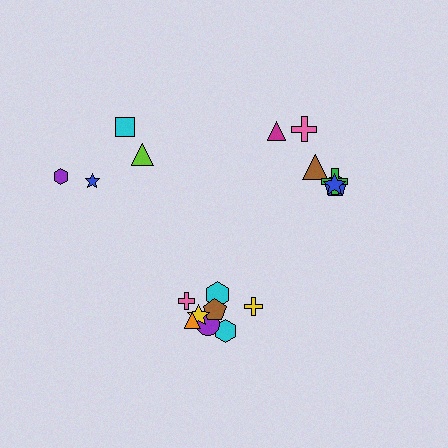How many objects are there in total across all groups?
There are 18 objects.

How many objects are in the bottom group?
There are 8 objects.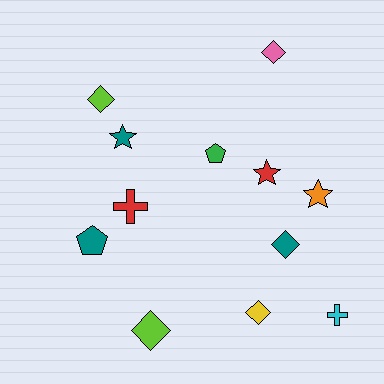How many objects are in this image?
There are 12 objects.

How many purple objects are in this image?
There are no purple objects.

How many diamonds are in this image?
There are 5 diamonds.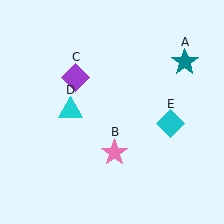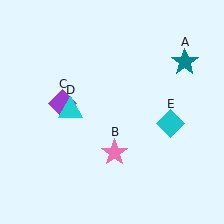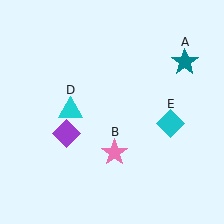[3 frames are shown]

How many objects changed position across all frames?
1 object changed position: purple diamond (object C).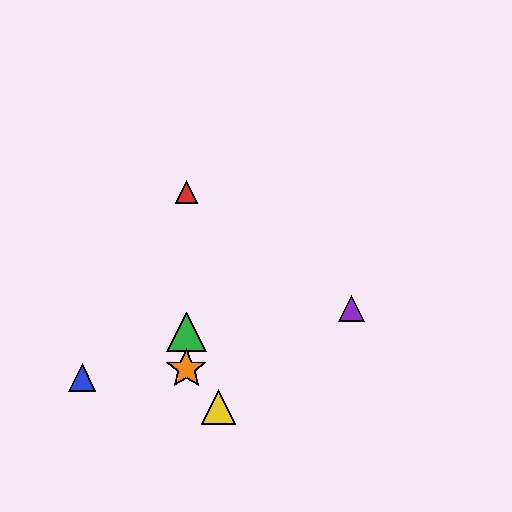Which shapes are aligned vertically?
The red triangle, the green triangle, the orange star are aligned vertically.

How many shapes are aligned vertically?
3 shapes (the red triangle, the green triangle, the orange star) are aligned vertically.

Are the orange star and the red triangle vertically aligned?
Yes, both are at x≈186.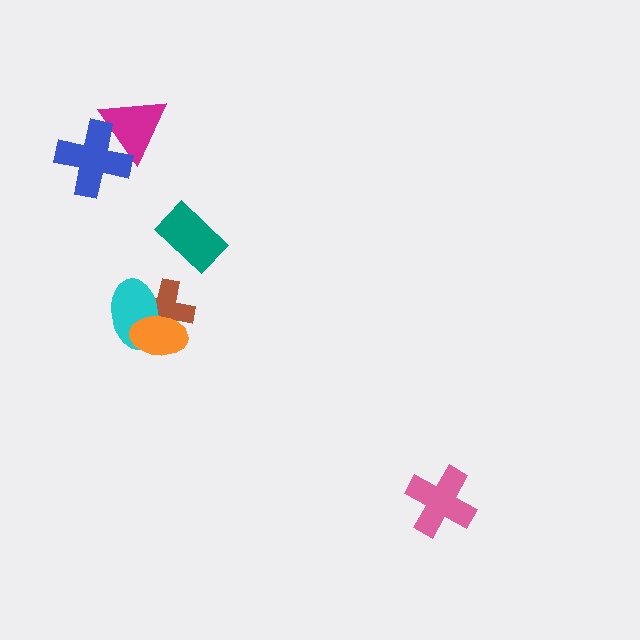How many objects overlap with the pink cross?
0 objects overlap with the pink cross.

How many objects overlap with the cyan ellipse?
2 objects overlap with the cyan ellipse.